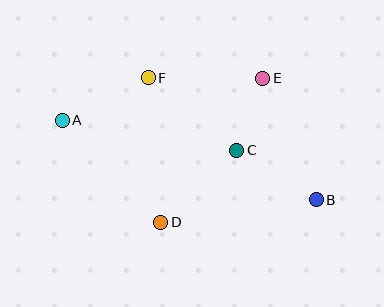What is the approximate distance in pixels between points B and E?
The distance between B and E is approximately 133 pixels.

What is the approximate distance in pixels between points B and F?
The distance between B and F is approximately 207 pixels.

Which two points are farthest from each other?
Points A and B are farthest from each other.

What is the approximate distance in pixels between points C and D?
The distance between C and D is approximately 105 pixels.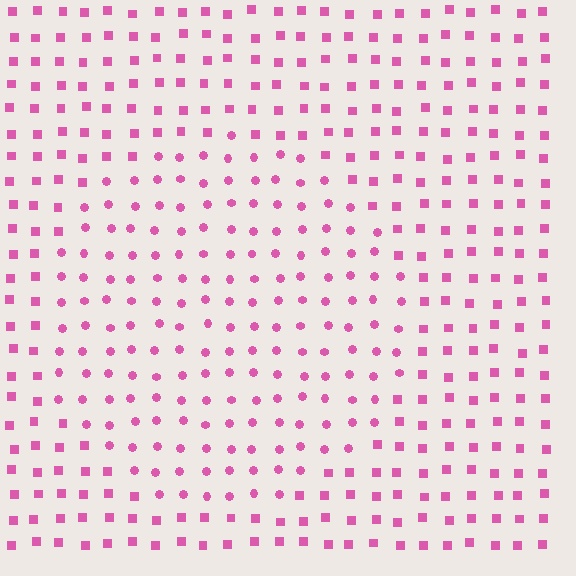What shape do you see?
I see a circle.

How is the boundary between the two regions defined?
The boundary is defined by a change in element shape: circles inside vs. squares outside. All elements share the same color and spacing.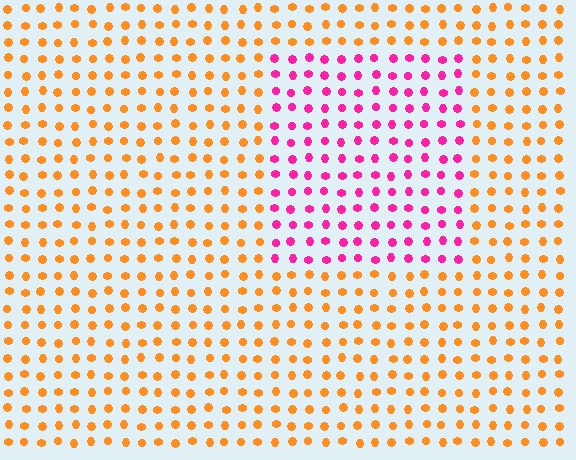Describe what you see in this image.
The image is filled with small orange elements in a uniform arrangement. A rectangle-shaped region is visible where the elements are tinted to a slightly different hue, forming a subtle color boundary.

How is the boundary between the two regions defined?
The boundary is defined purely by a slight shift in hue (about 65 degrees). Spacing, size, and orientation are identical on both sides.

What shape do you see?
I see a rectangle.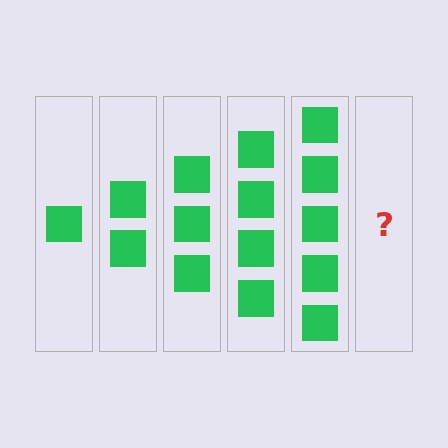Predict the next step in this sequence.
The next step is 6 squares.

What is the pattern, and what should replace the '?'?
The pattern is that each step adds one more square. The '?' should be 6 squares.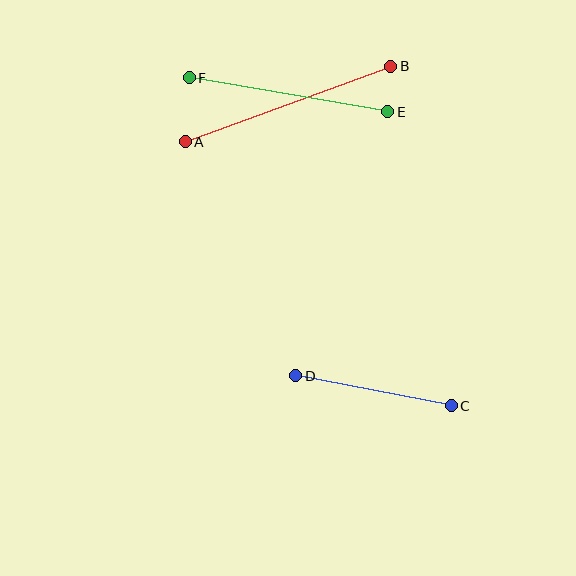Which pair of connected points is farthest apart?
Points A and B are farthest apart.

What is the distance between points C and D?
The distance is approximately 158 pixels.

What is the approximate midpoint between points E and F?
The midpoint is at approximately (289, 95) pixels.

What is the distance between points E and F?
The distance is approximately 201 pixels.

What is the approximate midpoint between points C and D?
The midpoint is at approximately (374, 391) pixels.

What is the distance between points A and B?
The distance is approximately 219 pixels.